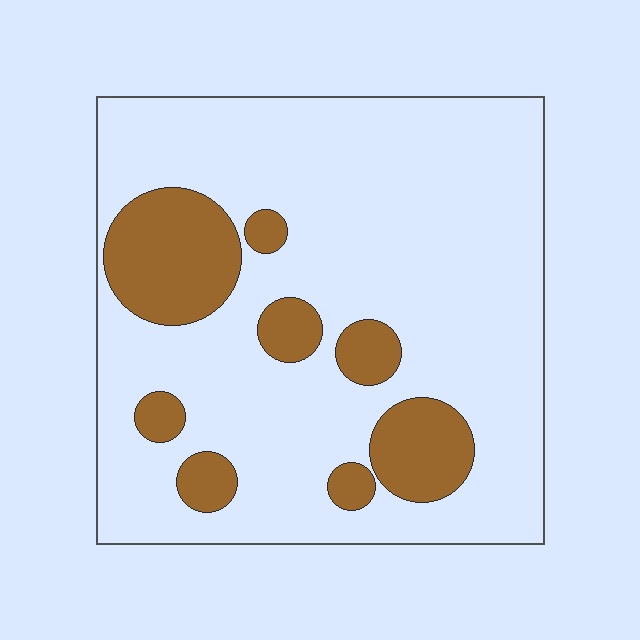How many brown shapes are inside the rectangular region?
8.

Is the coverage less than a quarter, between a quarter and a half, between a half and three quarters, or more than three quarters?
Less than a quarter.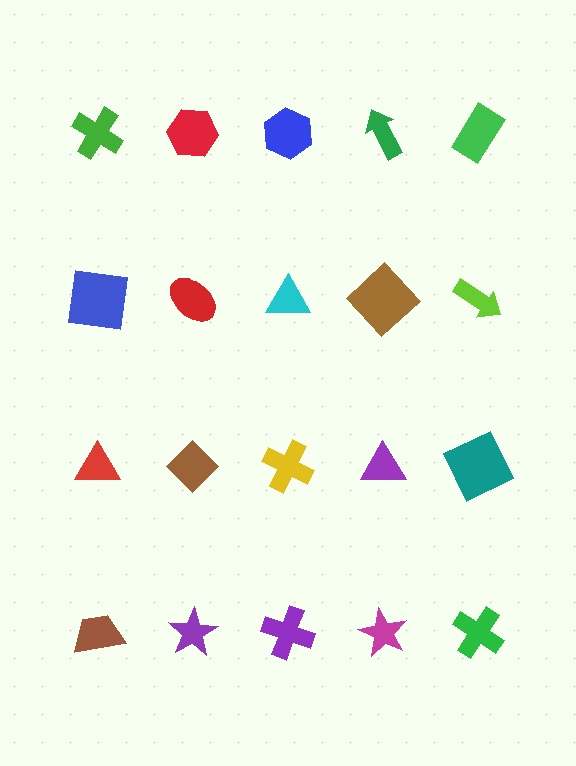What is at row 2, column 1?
A blue square.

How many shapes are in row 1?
5 shapes.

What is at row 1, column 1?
A green cross.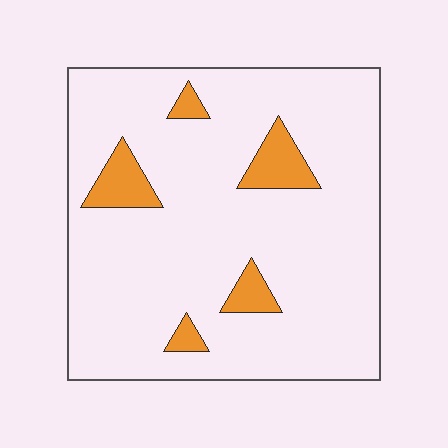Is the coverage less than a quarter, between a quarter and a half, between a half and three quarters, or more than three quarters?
Less than a quarter.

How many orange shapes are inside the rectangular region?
5.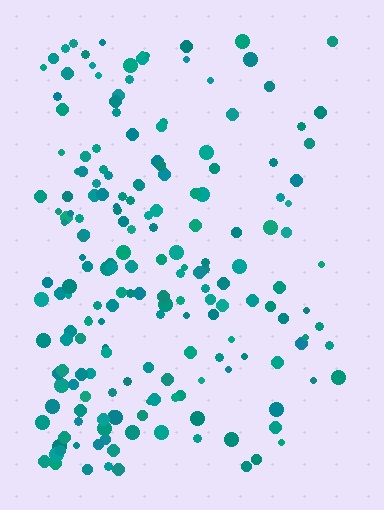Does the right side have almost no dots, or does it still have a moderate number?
Still a moderate number, just noticeably fewer than the left.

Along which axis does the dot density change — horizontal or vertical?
Horizontal.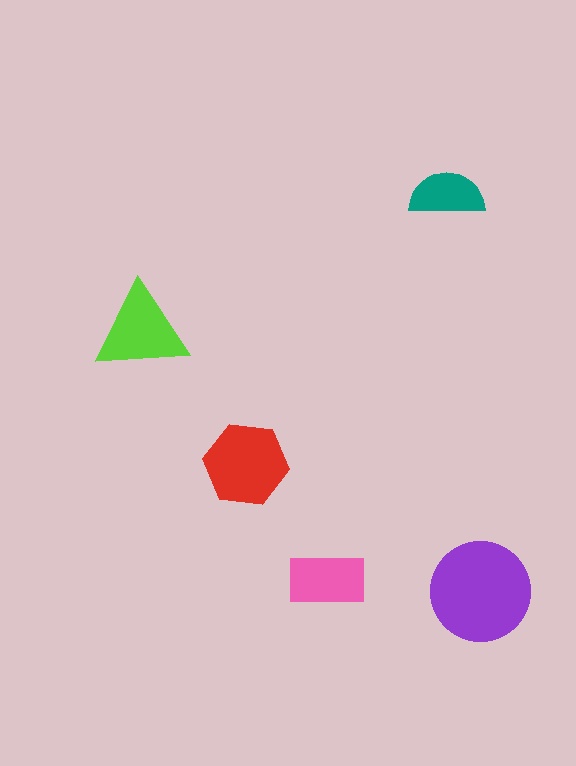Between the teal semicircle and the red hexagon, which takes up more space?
The red hexagon.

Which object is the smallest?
The teal semicircle.